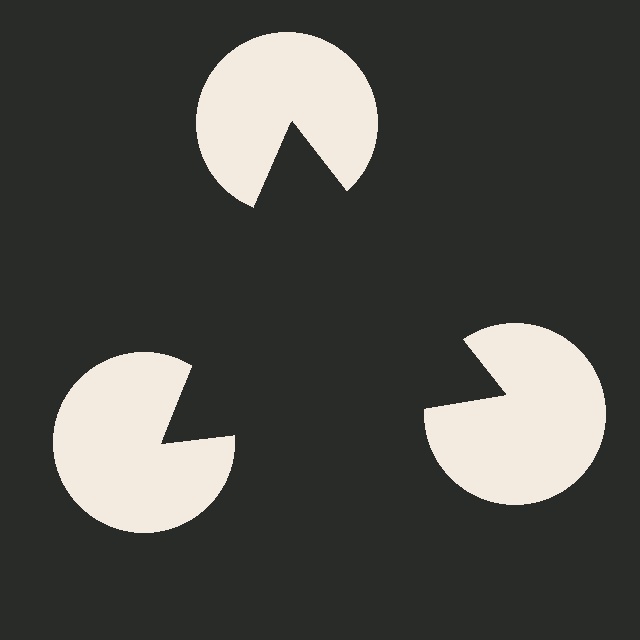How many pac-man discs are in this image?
There are 3 — one at each vertex of the illusory triangle.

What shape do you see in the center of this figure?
An illusory triangle — its edges are inferred from the aligned wedge cuts in the pac-man discs, not physically drawn.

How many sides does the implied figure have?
3 sides.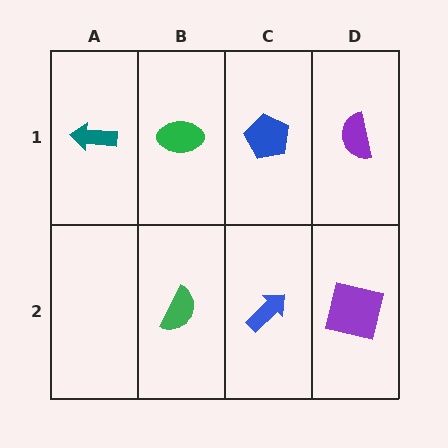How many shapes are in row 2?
3 shapes.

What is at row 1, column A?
A teal arrow.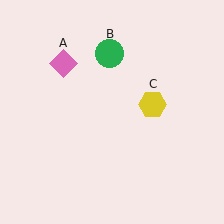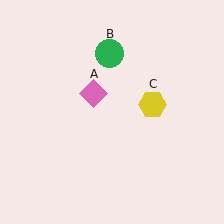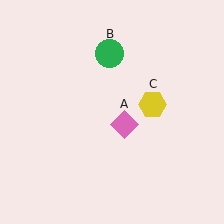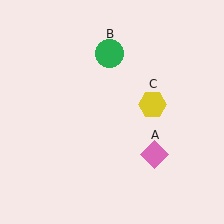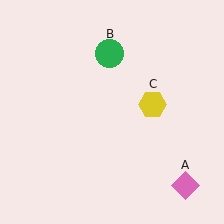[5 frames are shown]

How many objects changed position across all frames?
1 object changed position: pink diamond (object A).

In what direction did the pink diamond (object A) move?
The pink diamond (object A) moved down and to the right.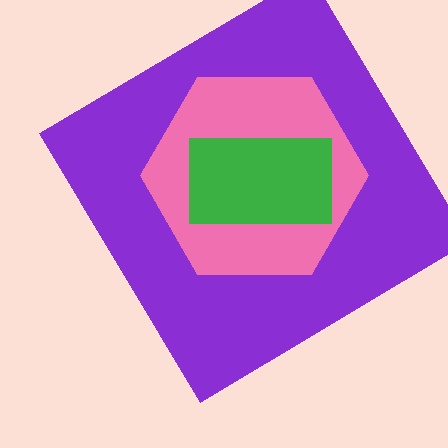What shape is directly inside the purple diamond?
The pink hexagon.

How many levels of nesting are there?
3.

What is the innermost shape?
The green rectangle.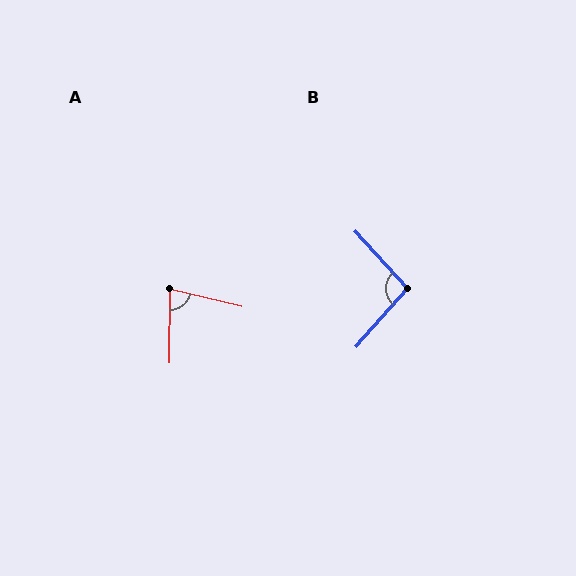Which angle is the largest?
B, at approximately 96 degrees.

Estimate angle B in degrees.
Approximately 96 degrees.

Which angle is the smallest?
A, at approximately 77 degrees.